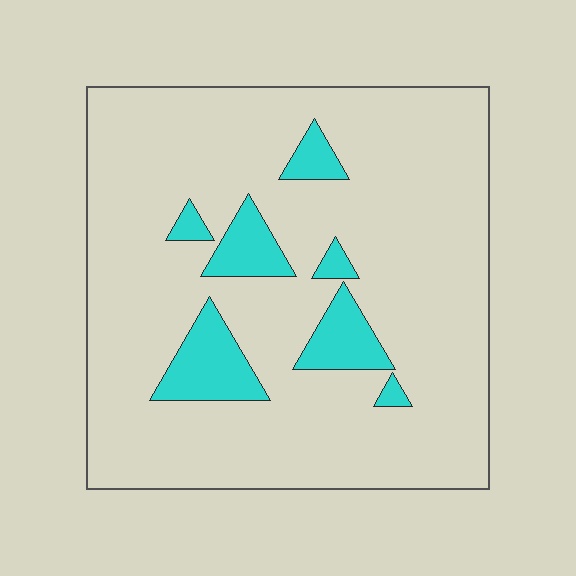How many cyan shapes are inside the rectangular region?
7.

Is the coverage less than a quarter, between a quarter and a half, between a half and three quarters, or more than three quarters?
Less than a quarter.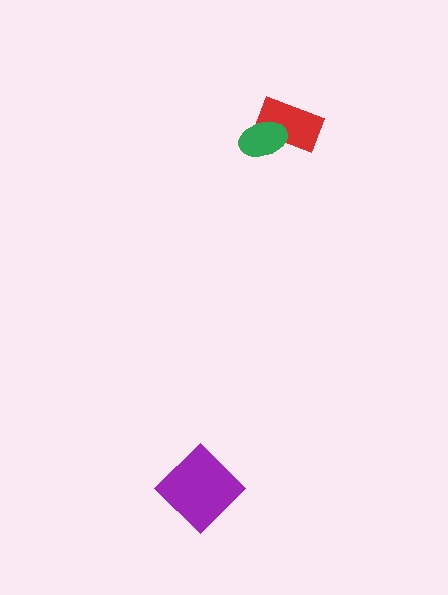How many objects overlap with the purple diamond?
0 objects overlap with the purple diamond.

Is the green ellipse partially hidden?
No, no other shape covers it.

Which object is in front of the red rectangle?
The green ellipse is in front of the red rectangle.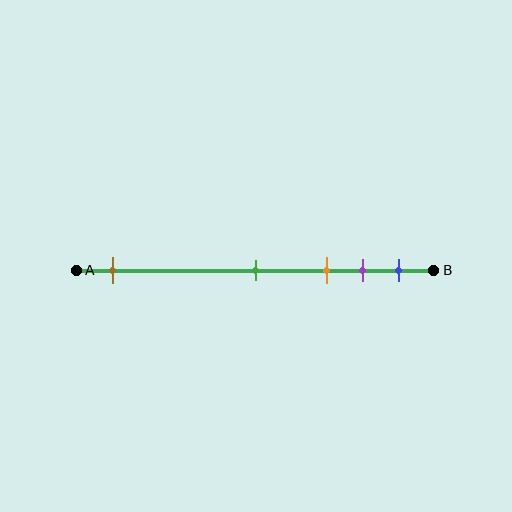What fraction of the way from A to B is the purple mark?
The purple mark is approximately 80% (0.8) of the way from A to B.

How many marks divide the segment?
There are 5 marks dividing the segment.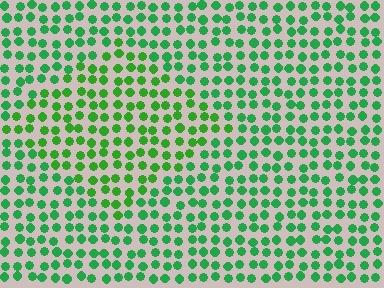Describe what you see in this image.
The image is filled with small green elements in a uniform arrangement. A diamond-shaped region is visible where the elements are tinted to a slightly different hue, forming a subtle color boundary.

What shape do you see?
I see a diamond.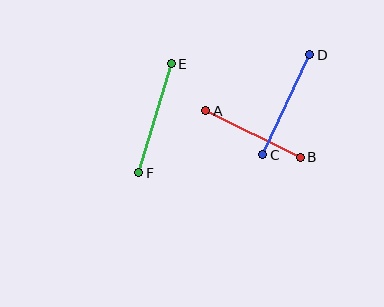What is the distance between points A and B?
The distance is approximately 106 pixels.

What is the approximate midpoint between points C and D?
The midpoint is at approximately (286, 105) pixels.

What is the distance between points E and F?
The distance is approximately 114 pixels.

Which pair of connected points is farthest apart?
Points E and F are farthest apart.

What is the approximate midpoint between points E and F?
The midpoint is at approximately (155, 118) pixels.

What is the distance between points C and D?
The distance is approximately 111 pixels.